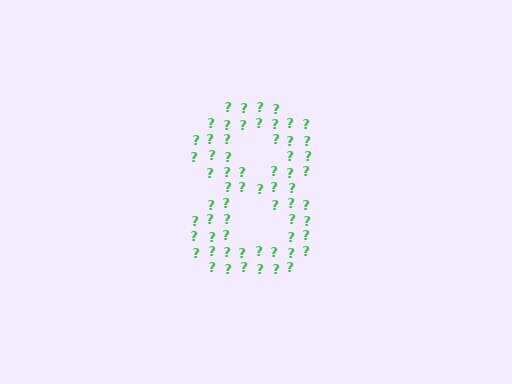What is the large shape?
The large shape is the digit 8.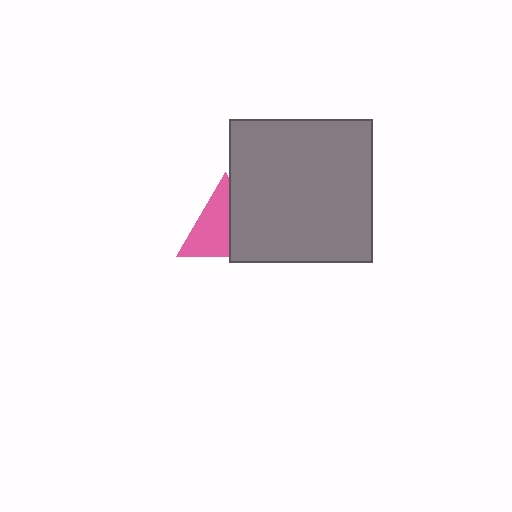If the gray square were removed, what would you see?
You would see the complete pink triangle.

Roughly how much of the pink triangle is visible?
About half of it is visible (roughly 58%).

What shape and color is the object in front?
The object in front is a gray square.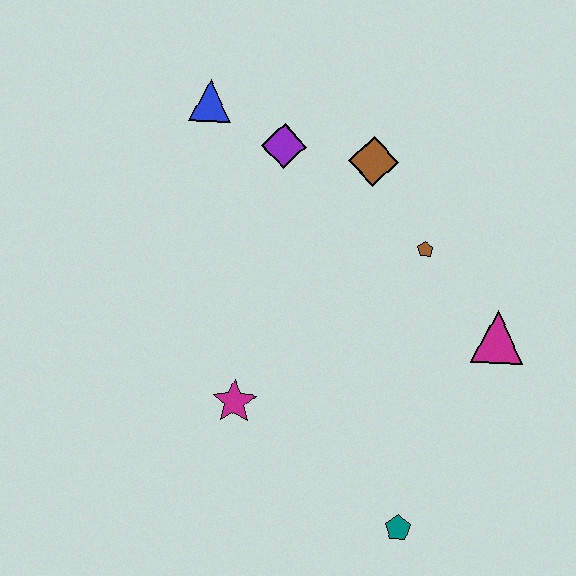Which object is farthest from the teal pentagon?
The blue triangle is farthest from the teal pentagon.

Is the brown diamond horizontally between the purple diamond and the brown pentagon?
Yes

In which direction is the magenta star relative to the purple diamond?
The magenta star is below the purple diamond.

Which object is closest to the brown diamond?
The purple diamond is closest to the brown diamond.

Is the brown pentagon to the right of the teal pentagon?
Yes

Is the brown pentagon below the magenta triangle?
No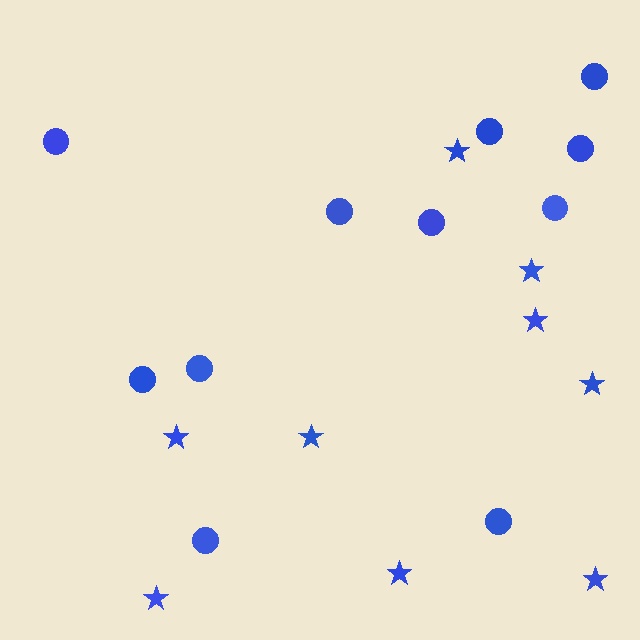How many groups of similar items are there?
There are 2 groups: one group of stars (9) and one group of circles (11).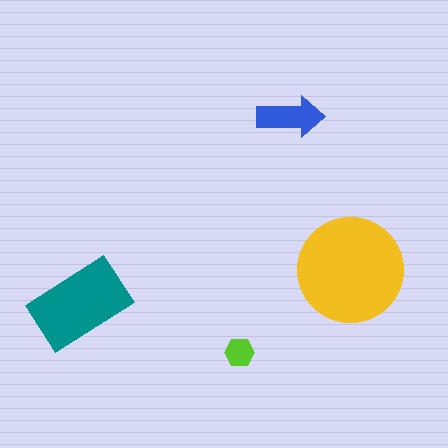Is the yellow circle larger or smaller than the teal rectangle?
Larger.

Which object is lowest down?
The lime hexagon is bottommost.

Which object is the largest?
The yellow circle.